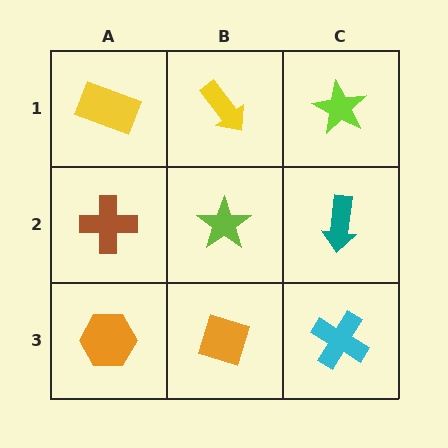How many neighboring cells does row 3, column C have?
2.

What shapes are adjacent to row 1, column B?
A lime star (row 2, column B), a yellow rectangle (row 1, column A), a lime star (row 1, column C).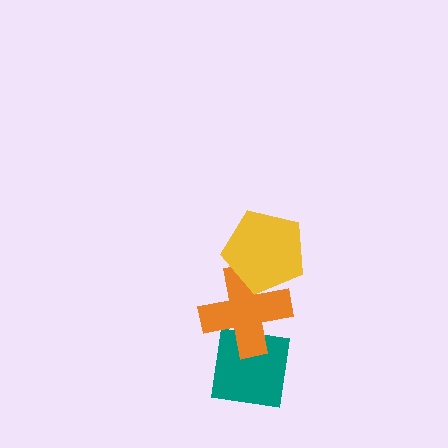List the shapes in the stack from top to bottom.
From top to bottom: the yellow pentagon, the orange cross, the teal square.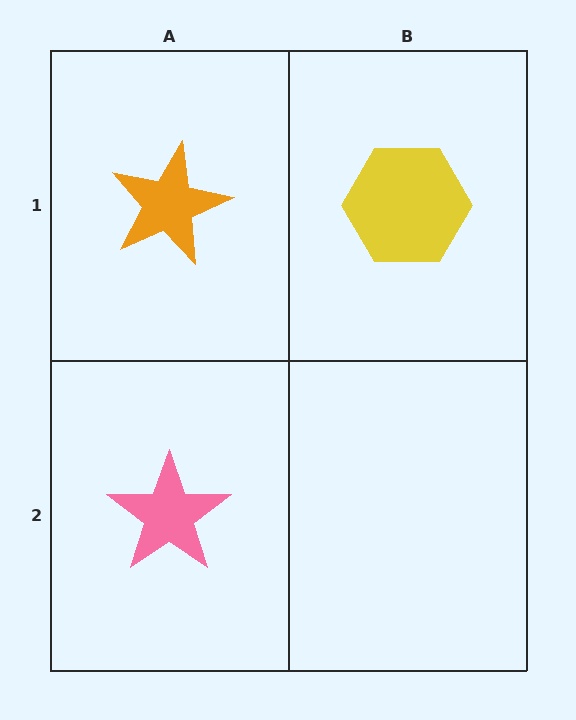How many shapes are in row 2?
1 shape.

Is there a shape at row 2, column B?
No, that cell is empty.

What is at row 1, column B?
A yellow hexagon.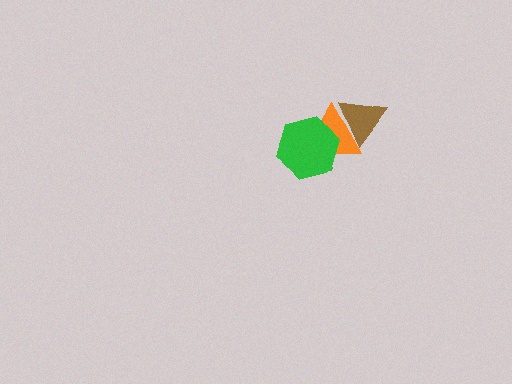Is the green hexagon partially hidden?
No, no other shape covers it.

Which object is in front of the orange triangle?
The green hexagon is in front of the orange triangle.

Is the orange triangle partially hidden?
Yes, it is partially covered by another shape.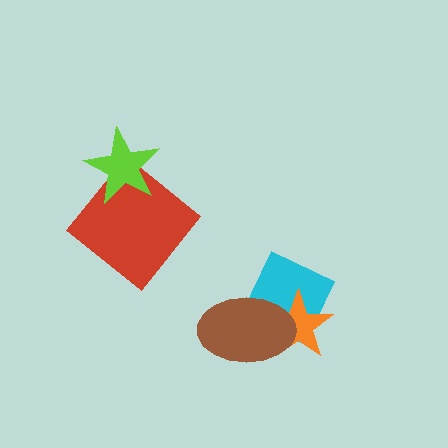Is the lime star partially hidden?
No, no other shape covers it.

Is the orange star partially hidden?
Yes, it is partially covered by another shape.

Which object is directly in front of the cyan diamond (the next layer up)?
The orange star is directly in front of the cyan diamond.